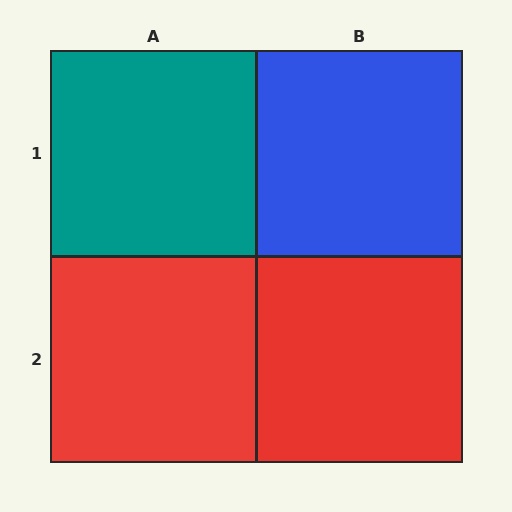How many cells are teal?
1 cell is teal.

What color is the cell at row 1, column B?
Blue.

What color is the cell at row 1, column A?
Teal.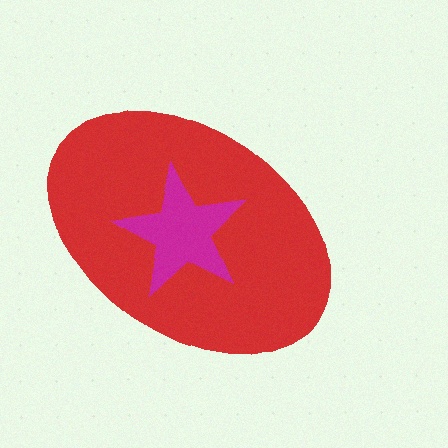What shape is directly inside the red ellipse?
The magenta star.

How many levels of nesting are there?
2.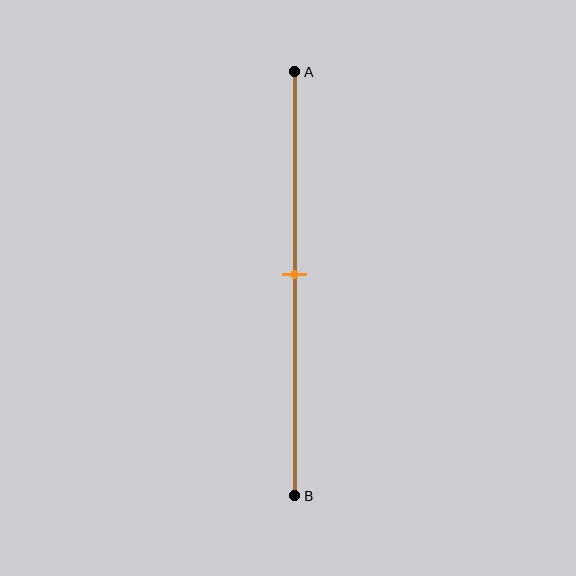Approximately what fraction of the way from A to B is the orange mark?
The orange mark is approximately 50% of the way from A to B.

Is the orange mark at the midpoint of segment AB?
Yes, the mark is approximately at the midpoint.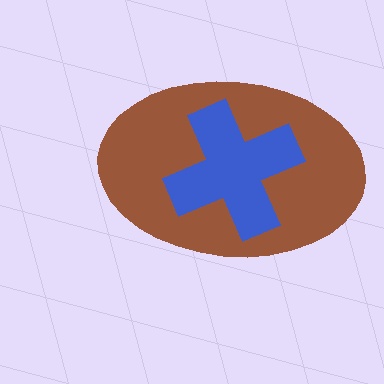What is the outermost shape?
The brown ellipse.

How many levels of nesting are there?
2.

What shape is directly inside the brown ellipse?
The blue cross.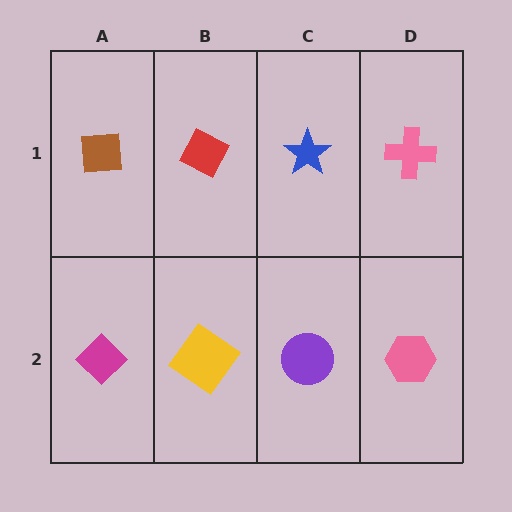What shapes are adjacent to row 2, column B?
A red diamond (row 1, column B), a magenta diamond (row 2, column A), a purple circle (row 2, column C).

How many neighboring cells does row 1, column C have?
3.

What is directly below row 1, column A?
A magenta diamond.